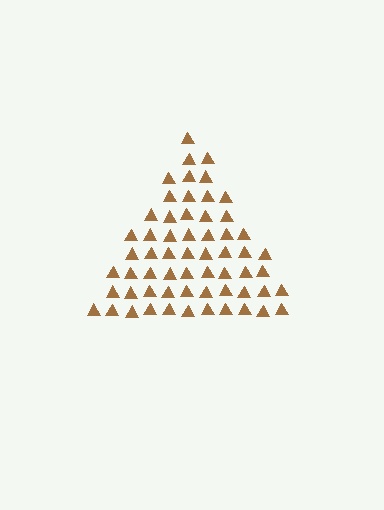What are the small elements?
The small elements are triangles.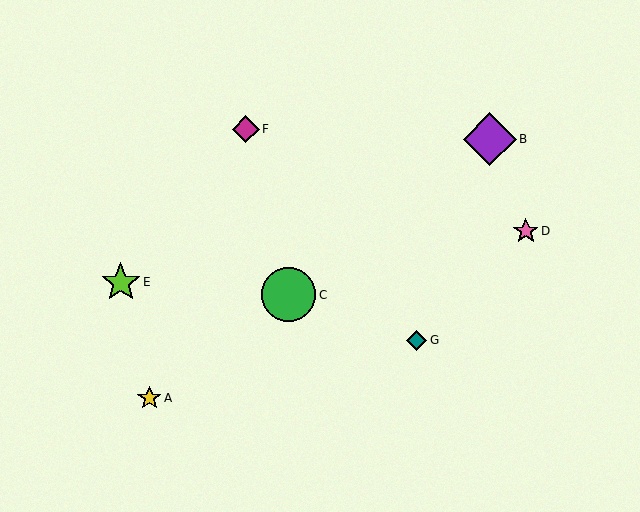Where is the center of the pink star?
The center of the pink star is at (526, 231).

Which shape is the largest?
The green circle (labeled C) is the largest.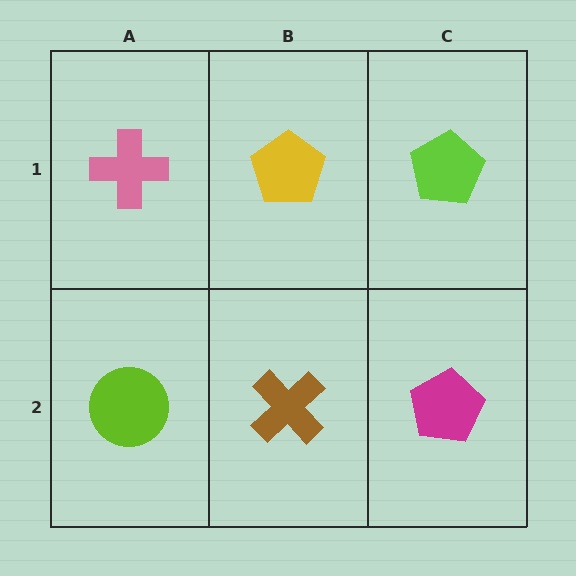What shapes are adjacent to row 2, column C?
A lime pentagon (row 1, column C), a brown cross (row 2, column B).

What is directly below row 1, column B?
A brown cross.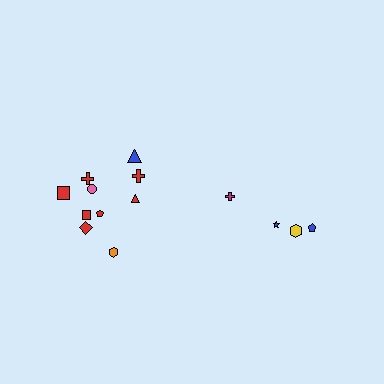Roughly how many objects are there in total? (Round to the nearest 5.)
Roughly 15 objects in total.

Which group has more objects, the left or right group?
The left group.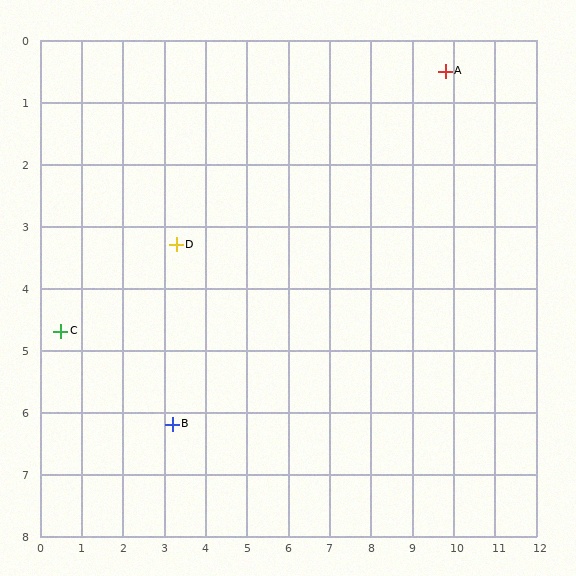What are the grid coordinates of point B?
Point B is at approximately (3.2, 6.2).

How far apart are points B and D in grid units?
Points B and D are about 2.9 grid units apart.